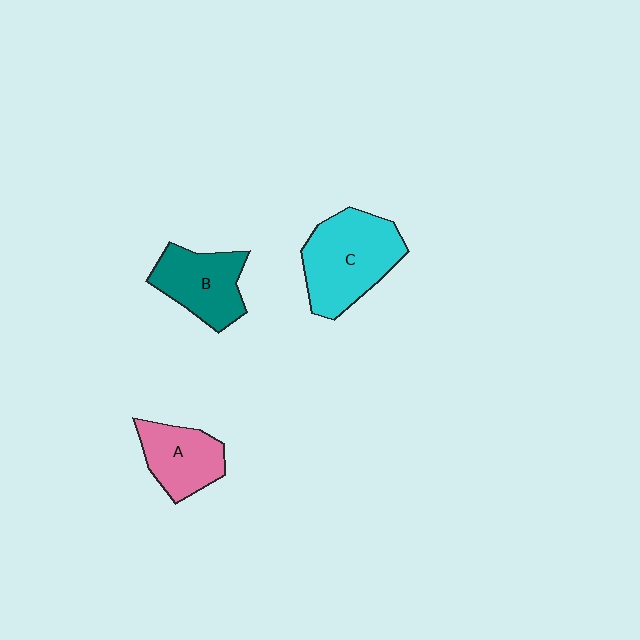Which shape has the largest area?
Shape C (cyan).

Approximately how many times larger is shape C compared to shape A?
Approximately 1.6 times.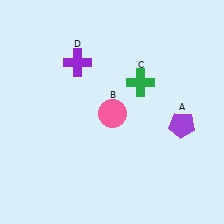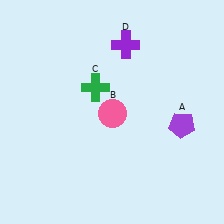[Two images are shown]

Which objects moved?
The objects that moved are: the green cross (C), the purple cross (D).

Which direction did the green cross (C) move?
The green cross (C) moved left.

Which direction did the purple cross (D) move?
The purple cross (D) moved right.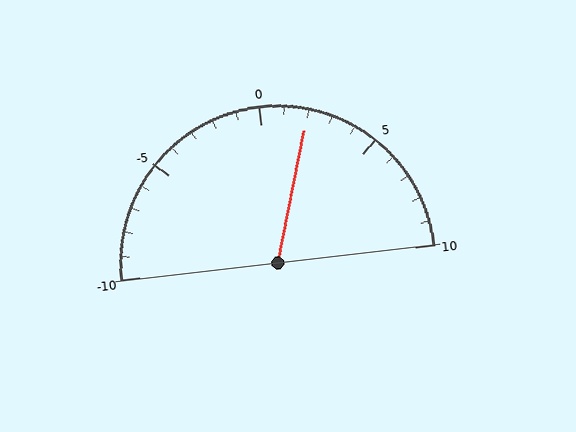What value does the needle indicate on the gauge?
The needle indicates approximately 2.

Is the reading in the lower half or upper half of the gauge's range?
The reading is in the upper half of the range (-10 to 10).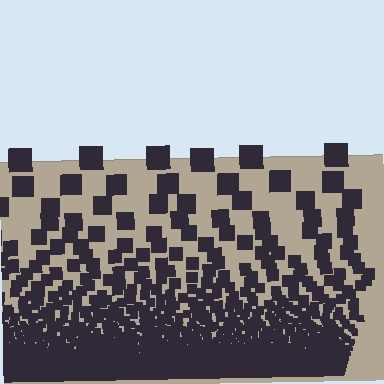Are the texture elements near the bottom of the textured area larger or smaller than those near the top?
Smaller. The gradient is inverted — elements near the bottom are smaller and denser.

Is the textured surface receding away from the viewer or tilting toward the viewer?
The surface appears to tilt toward the viewer. Texture elements get larger and sparser toward the top.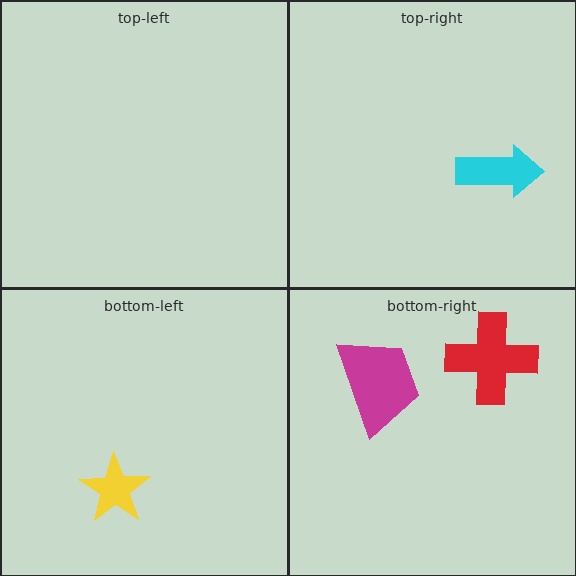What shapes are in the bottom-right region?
The magenta trapezoid, the red cross.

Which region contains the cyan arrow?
The top-right region.